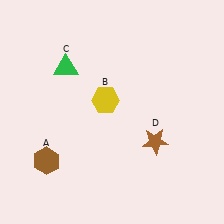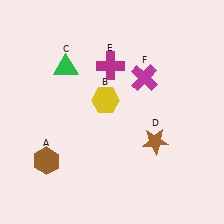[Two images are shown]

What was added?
A magenta cross (E), a magenta cross (F) were added in Image 2.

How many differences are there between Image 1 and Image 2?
There are 2 differences between the two images.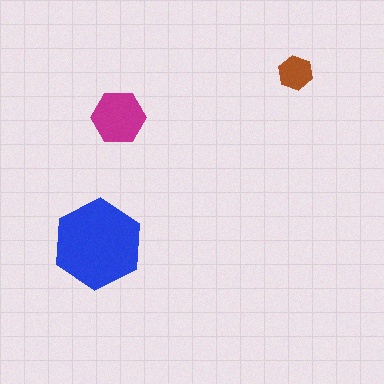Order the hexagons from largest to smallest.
the blue one, the magenta one, the brown one.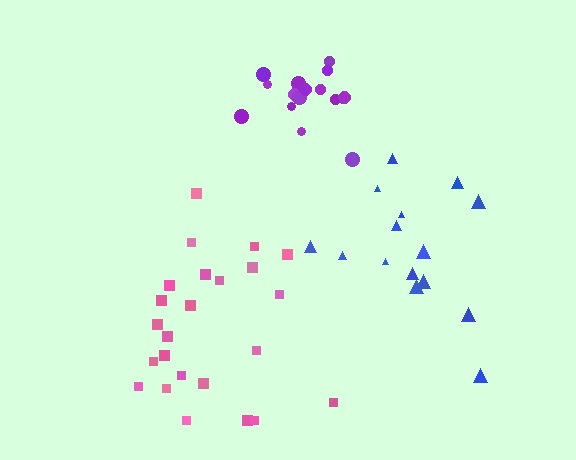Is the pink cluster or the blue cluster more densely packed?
Pink.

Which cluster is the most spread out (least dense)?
Blue.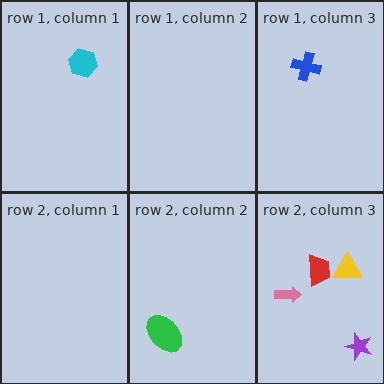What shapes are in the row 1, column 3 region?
The blue cross.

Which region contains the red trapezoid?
The row 2, column 3 region.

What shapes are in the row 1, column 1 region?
The cyan hexagon.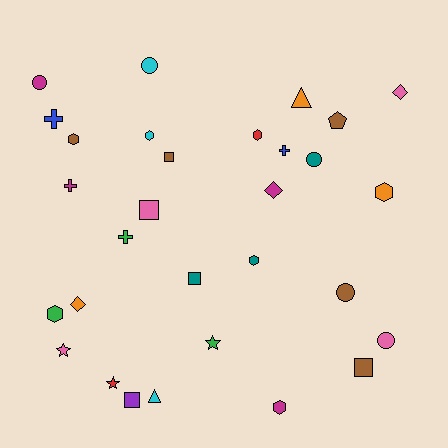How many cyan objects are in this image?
There are 3 cyan objects.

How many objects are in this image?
There are 30 objects.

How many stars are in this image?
There are 3 stars.